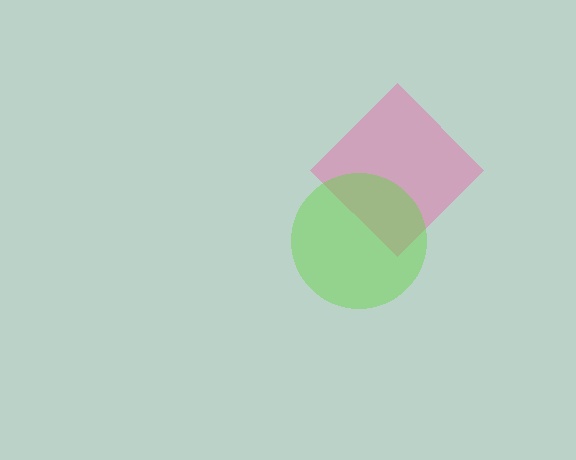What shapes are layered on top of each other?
The layered shapes are: a pink diamond, a lime circle.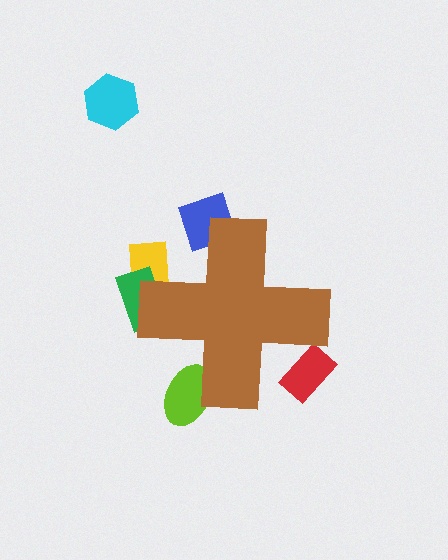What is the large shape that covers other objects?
A brown cross.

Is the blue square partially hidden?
Yes, the blue square is partially hidden behind the brown cross.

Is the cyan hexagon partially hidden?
No, the cyan hexagon is fully visible.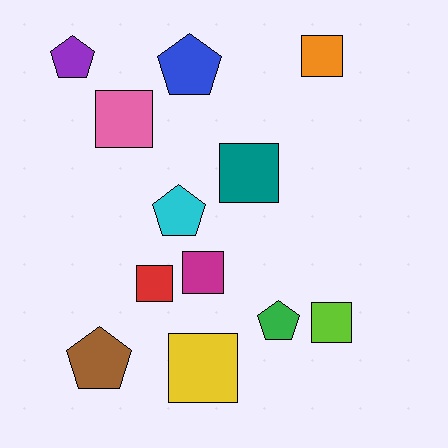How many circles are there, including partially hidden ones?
There are no circles.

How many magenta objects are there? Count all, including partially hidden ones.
There is 1 magenta object.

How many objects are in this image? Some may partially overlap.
There are 12 objects.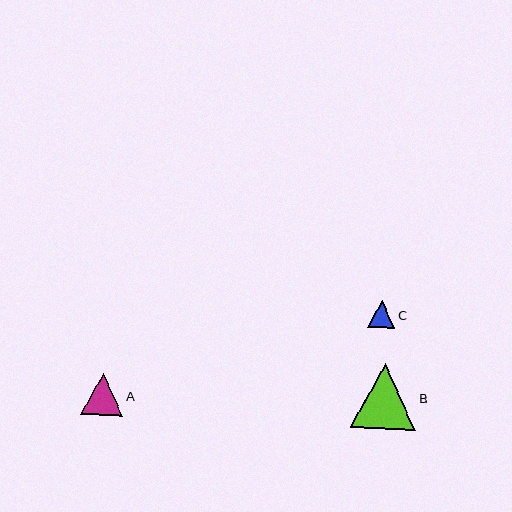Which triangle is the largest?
Triangle B is the largest with a size of approximately 65 pixels.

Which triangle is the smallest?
Triangle C is the smallest with a size of approximately 27 pixels.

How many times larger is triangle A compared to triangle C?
Triangle A is approximately 1.6 times the size of triangle C.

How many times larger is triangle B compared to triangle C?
Triangle B is approximately 2.4 times the size of triangle C.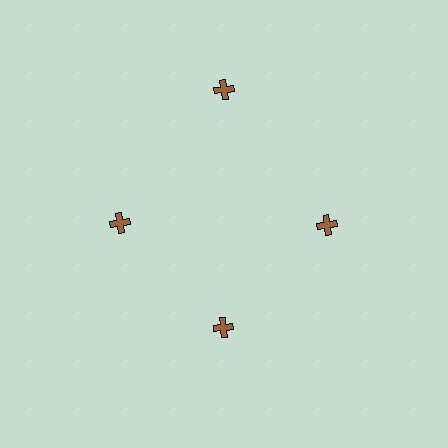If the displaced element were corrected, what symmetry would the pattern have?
It would have 4-fold rotational symmetry — the pattern would map onto itself every 90 degrees.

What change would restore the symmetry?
The symmetry would be restored by moving it inward, back onto the ring so that all 4 crosses sit at equal angles and equal distance from the center.